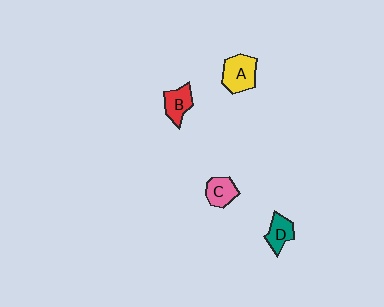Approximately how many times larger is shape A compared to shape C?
Approximately 1.4 times.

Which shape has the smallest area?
Shape D (teal).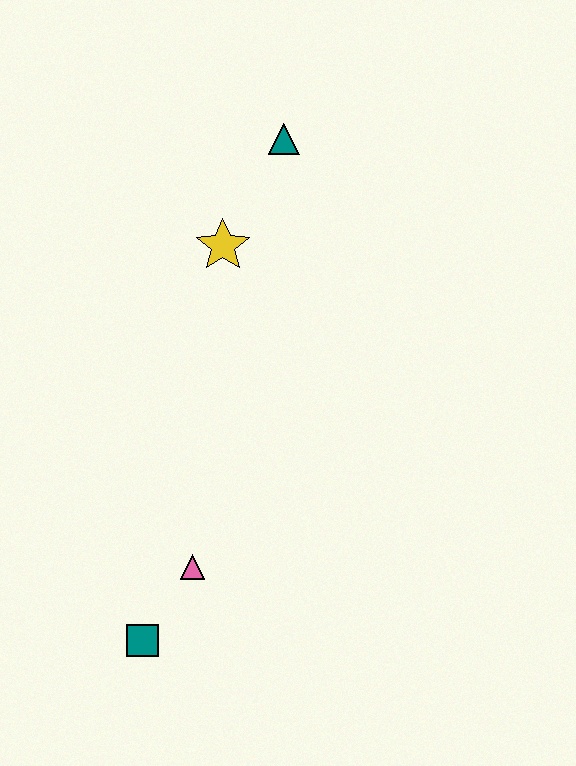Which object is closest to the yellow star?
The teal triangle is closest to the yellow star.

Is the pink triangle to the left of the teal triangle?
Yes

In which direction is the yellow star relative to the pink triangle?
The yellow star is above the pink triangle.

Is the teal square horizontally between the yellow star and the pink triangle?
No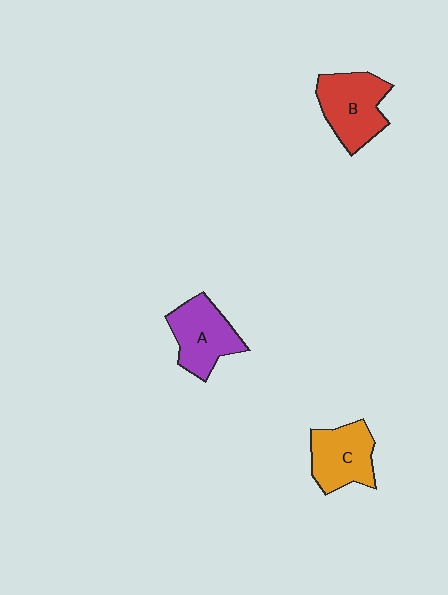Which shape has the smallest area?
Shape C (orange).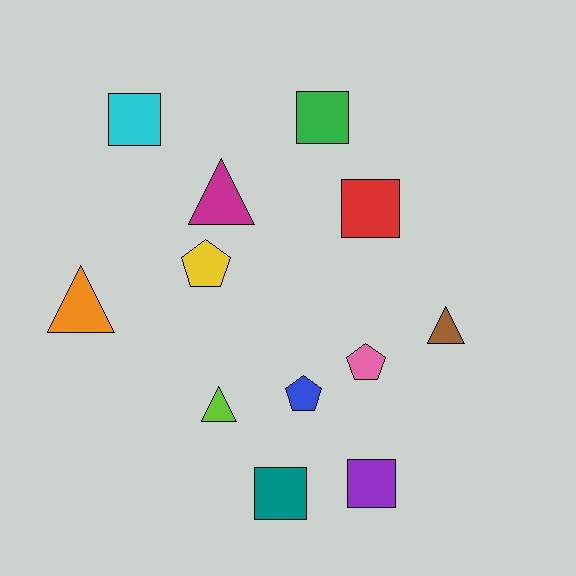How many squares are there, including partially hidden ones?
There are 5 squares.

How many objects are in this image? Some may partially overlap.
There are 12 objects.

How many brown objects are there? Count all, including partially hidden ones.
There is 1 brown object.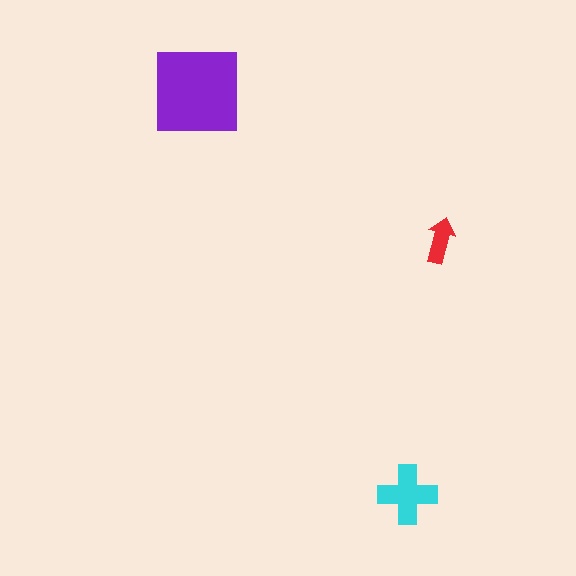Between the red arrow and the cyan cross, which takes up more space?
The cyan cross.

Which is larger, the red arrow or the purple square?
The purple square.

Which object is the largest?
The purple square.